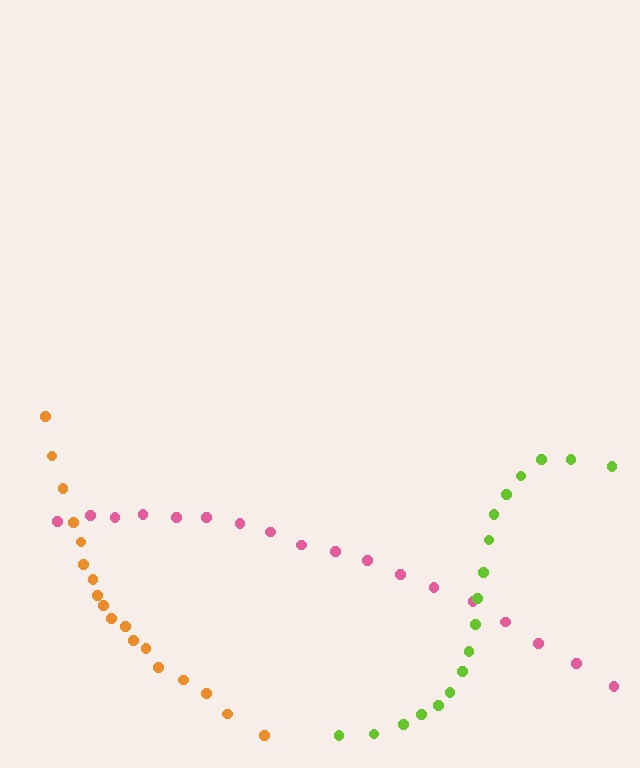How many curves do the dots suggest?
There are 3 distinct paths.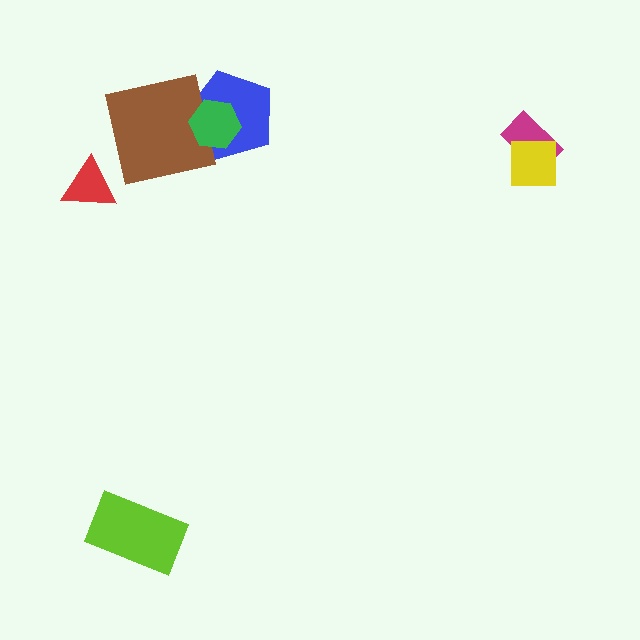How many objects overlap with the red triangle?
0 objects overlap with the red triangle.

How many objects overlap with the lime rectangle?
0 objects overlap with the lime rectangle.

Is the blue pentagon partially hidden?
Yes, it is partially covered by another shape.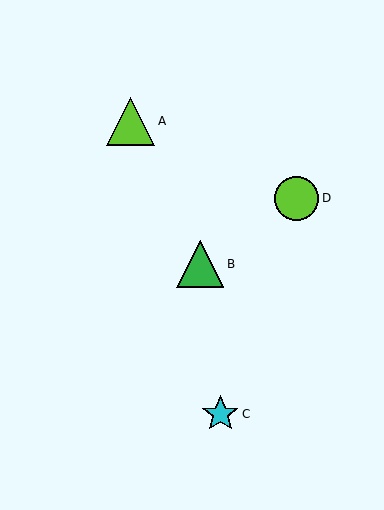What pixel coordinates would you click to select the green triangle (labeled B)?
Click at (200, 264) to select the green triangle B.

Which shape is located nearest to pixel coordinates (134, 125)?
The lime triangle (labeled A) at (131, 121) is nearest to that location.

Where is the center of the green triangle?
The center of the green triangle is at (200, 264).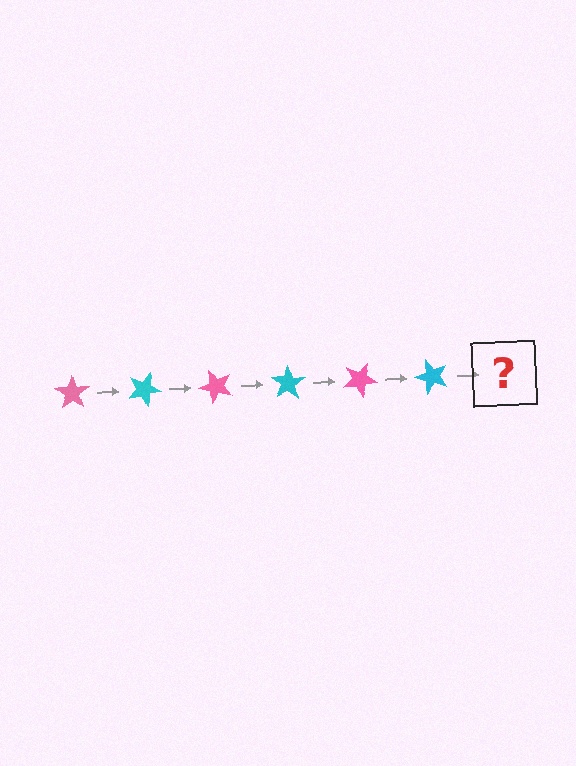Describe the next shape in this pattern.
It should be a pink star, rotated 150 degrees from the start.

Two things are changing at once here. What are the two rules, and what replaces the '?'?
The two rules are that it rotates 25 degrees each step and the color cycles through pink and cyan. The '?' should be a pink star, rotated 150 degrees from the start.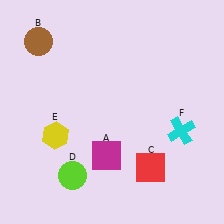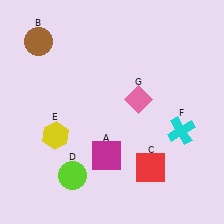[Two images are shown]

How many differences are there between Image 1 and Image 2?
There is 1 difference between the two images.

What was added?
A pink diamond (G) was added in Image 2.